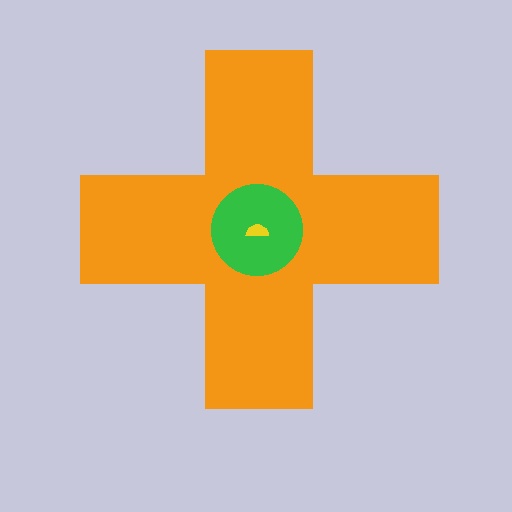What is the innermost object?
The yellow semicircle.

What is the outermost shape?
The orange cross.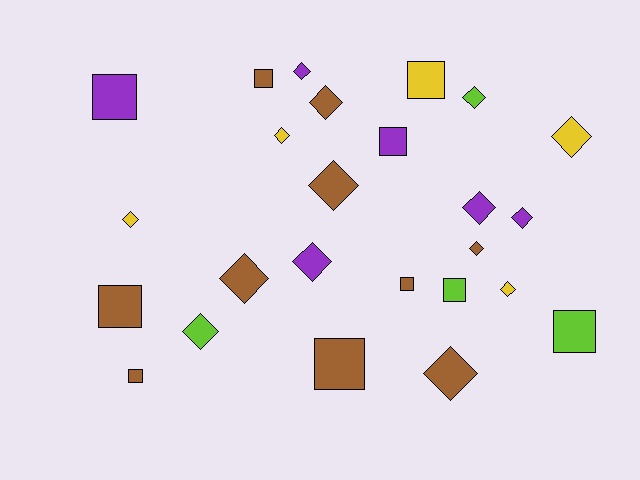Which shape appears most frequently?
Diamond, with 15 objects.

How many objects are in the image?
There are 25 objects.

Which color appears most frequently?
Brown, with 10 objects.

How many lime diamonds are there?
There are 2 lime diamonds.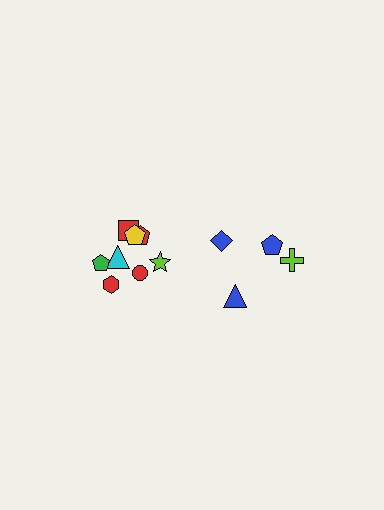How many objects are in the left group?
There are 8 objects.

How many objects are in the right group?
There are 4 objects.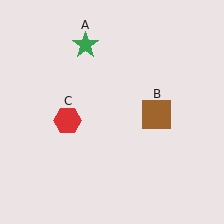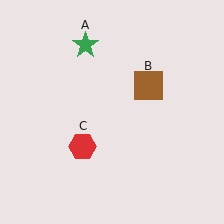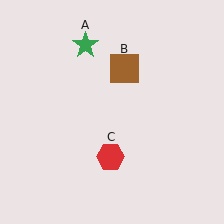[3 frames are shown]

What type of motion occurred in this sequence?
The brown square (object B), red hexagon (object C) rotated counterclockwise around the center of the scene.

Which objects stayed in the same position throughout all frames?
Green star (object A) remained stationary.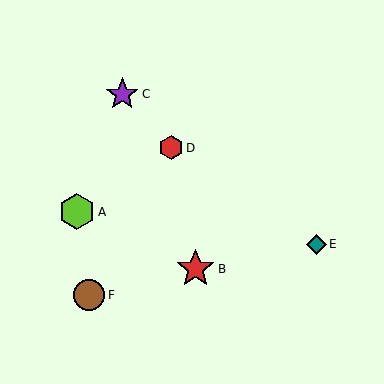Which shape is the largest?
The red star (labeled B) is the largest.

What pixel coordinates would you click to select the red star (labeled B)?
Click at (195, 269) to select the red star B.